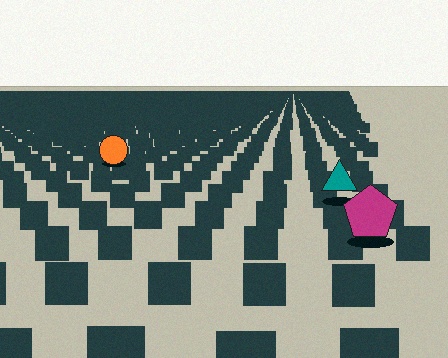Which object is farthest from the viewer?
The orange circle is farthest from the viewer. It appears smaller and the ground texture around it is denser.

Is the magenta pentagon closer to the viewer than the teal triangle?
Yes. The magenta pentagon is closer — you can tell from the texture gradient: the ground texture is coarser near it.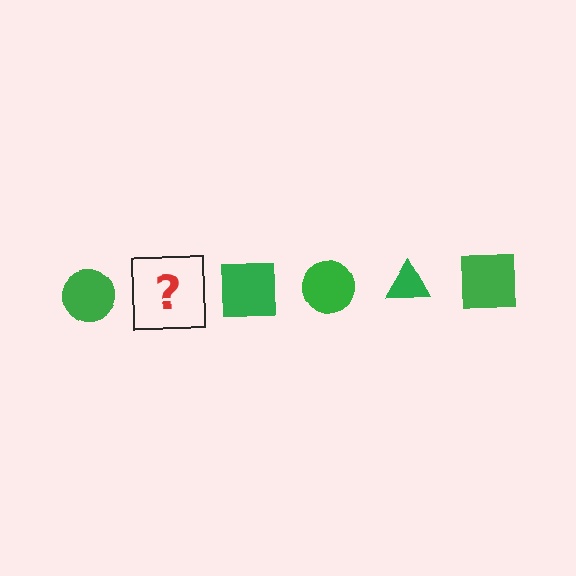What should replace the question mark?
The question mark should be replaced with a green triangle.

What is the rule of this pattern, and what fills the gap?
The rule is that the pattern cycles through circle, triangle, square shapes in green. The gap should be filled with a green triangle.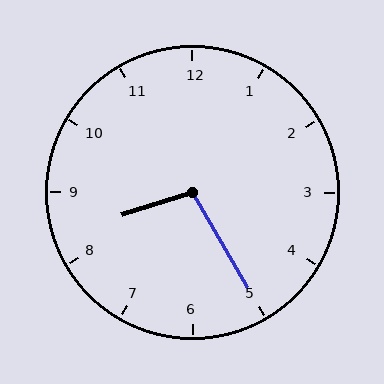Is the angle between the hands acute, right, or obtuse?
It is obtuse.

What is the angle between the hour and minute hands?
Approximately 102 degrees.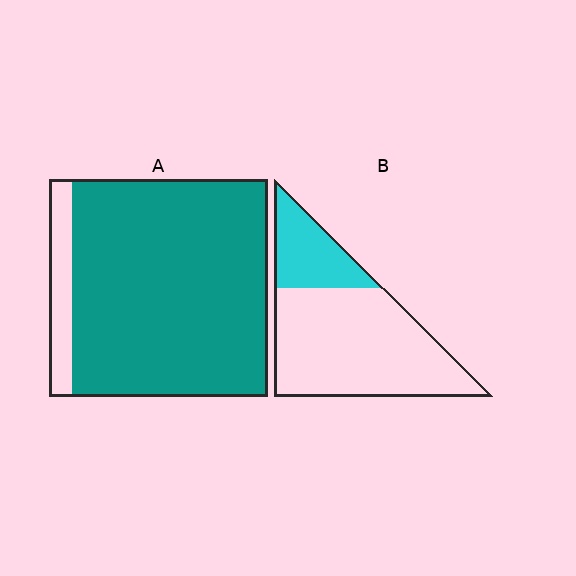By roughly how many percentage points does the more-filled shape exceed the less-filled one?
By roughly 65 percentage points (A over B).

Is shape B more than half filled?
No.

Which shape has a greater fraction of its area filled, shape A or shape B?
Shape A.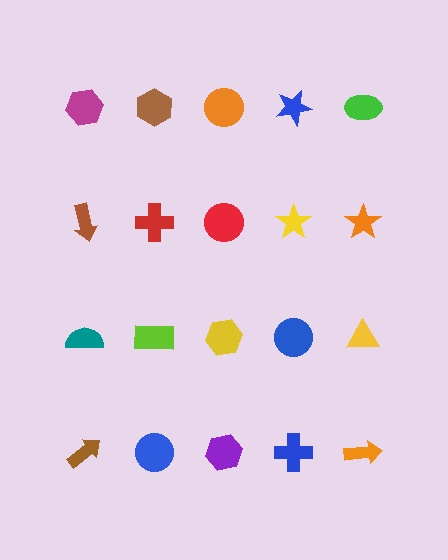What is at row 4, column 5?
An orange arrow.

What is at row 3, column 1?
A teal semicircle.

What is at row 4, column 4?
A blue cross.